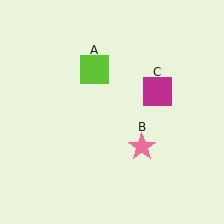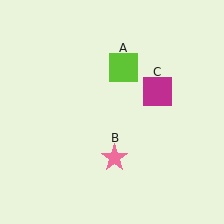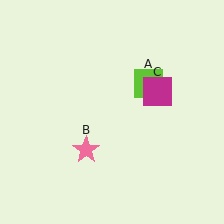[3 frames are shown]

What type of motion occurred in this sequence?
The lime square (object A), pink star (object B) rotated clockwise around the center of the scene.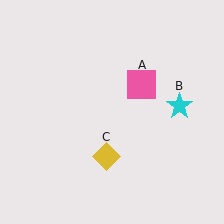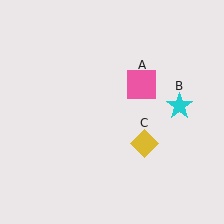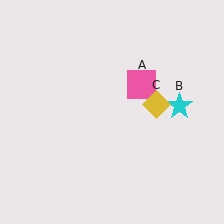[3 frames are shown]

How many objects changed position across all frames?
1 object changed position: yellow diamond (object C).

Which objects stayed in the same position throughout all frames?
Pink square (object A) and cyan star (object B) remained stationary.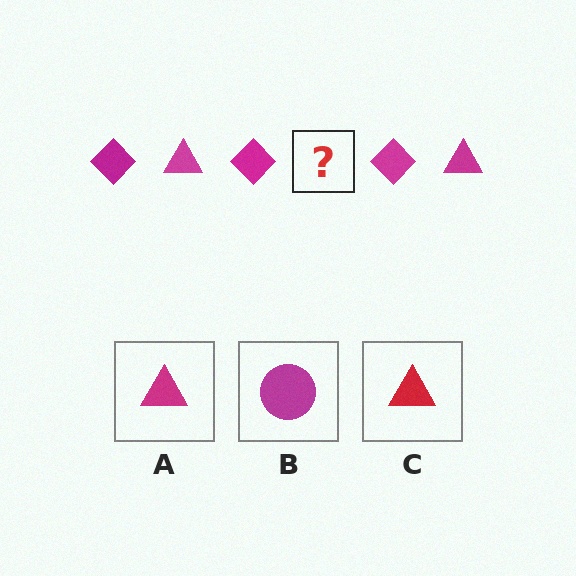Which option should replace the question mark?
Option A.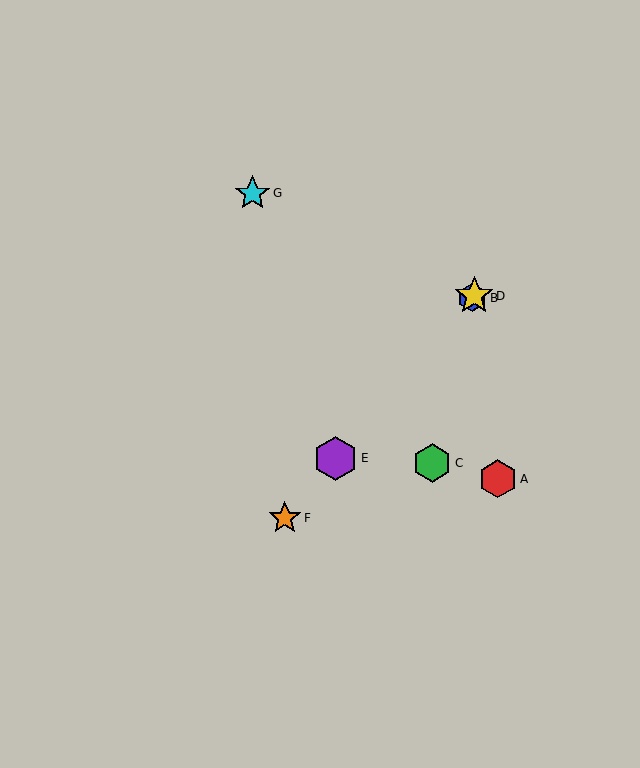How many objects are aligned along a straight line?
4 objects (B, D, E, F) are aligned along a straight line.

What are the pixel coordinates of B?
Object B is at (472, 298).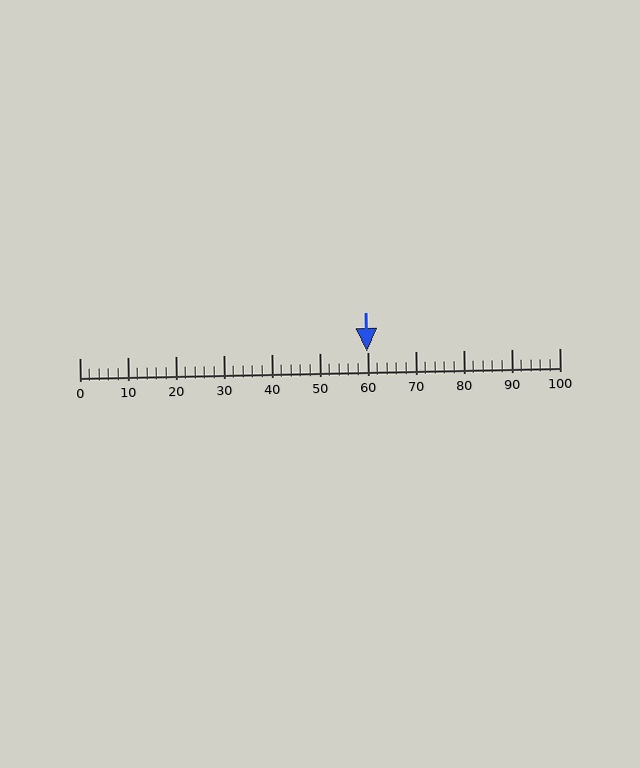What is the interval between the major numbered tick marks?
The major tick marks are spaced 10 units apart.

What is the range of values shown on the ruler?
The ruler shows values from 0 to 100.